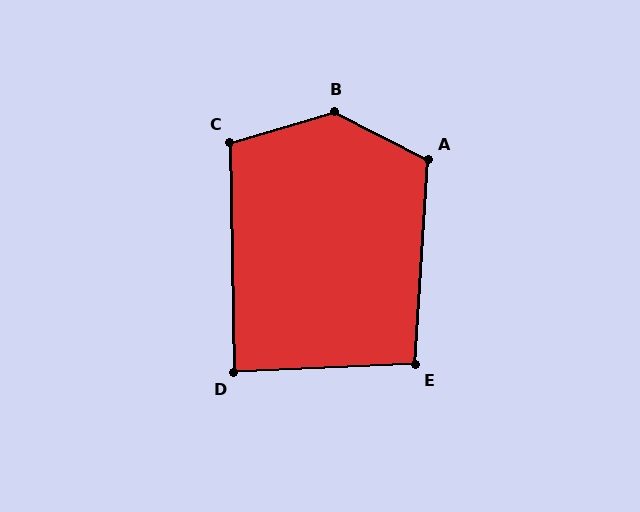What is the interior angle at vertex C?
Approximately 105 degrees (obtuse).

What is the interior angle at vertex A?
Approximately 114 degrees (obtuse).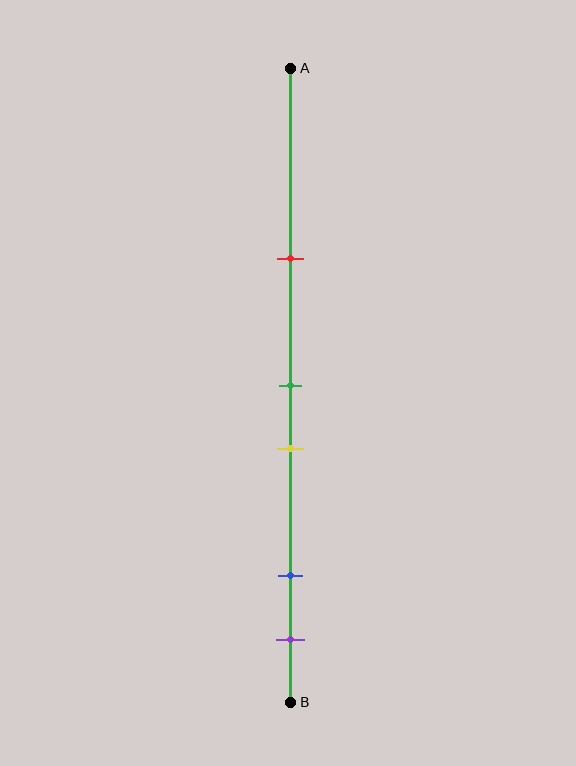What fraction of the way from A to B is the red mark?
The red mark is approximately 30% (0.3) of the way from A to B.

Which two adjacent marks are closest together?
The green and yellow marks are the closest adjacent pair.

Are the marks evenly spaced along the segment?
No, the marks are not evenly spaced.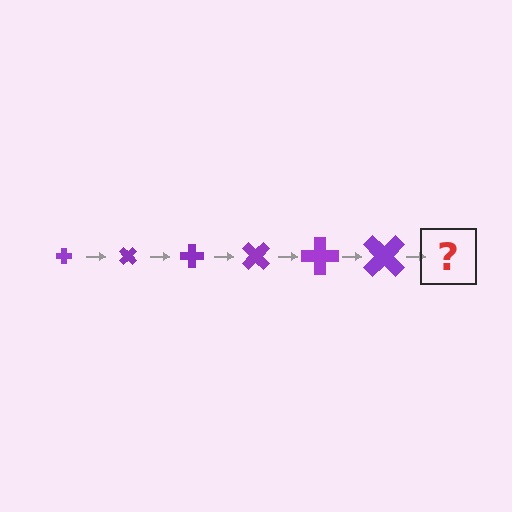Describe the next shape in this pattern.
It should be a cross, larger than the previous one and rotated 270 degrees from the start.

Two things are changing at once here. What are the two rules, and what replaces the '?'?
The two rules are that the cross grows larger each step and it rotates 45 degrees each step. The '?' should be a cross, larger than the previous one and rotated 270 degrees from the start.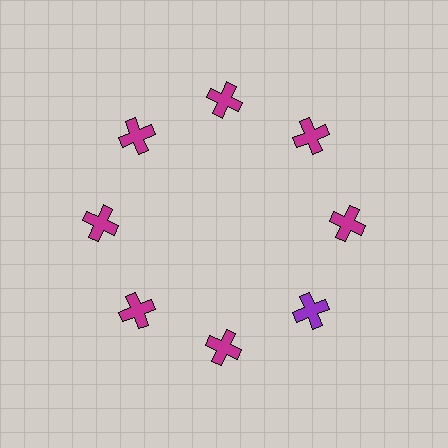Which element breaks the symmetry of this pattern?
The purple cross at roughly the 4 o'clock position breaks the symmetry. All other shapes are magenta crosses.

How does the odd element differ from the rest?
It has a different color: purple instead of magenta.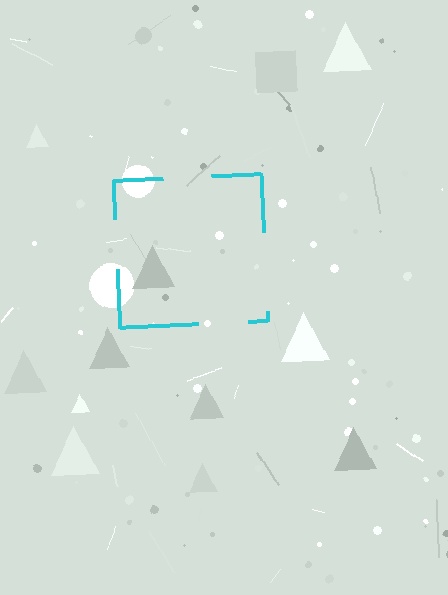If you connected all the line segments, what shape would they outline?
They would outline a square.